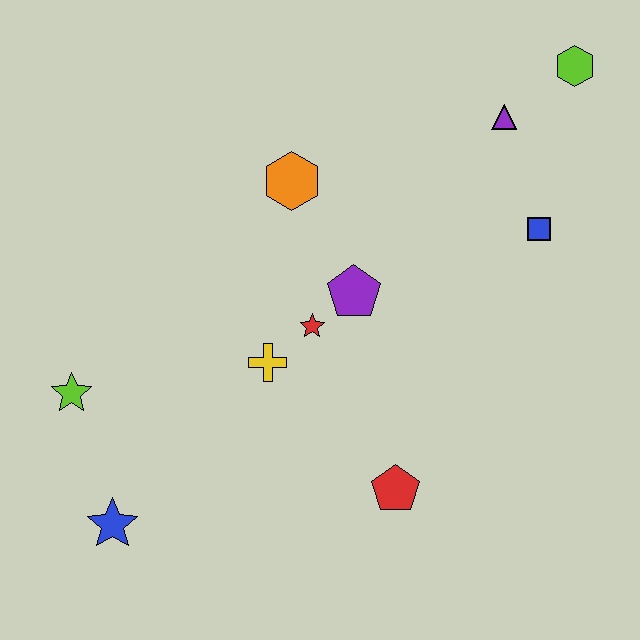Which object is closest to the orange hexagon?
The purple pentagon is closest to the orange hexagon.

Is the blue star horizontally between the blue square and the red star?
No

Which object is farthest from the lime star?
The lime hexagon is farthest from the lime star.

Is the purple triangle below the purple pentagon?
No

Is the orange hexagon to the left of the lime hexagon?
Yes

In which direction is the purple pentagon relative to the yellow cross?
The purple pentagon is to the right of the yellow cross.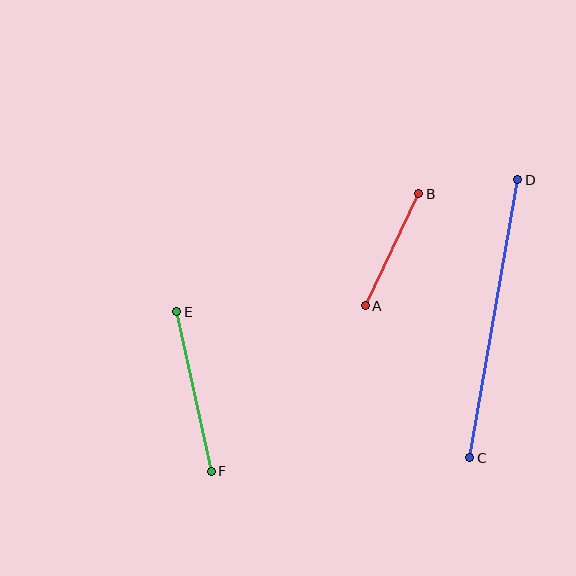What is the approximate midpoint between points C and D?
The midpoint is at approximately (494, 319) pixels.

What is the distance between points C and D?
The distance is approximately 282 pixels.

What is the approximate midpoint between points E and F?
The midpoint is at approximately (194, 392) pixels.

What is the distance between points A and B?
The distance is approximately 124 pixels.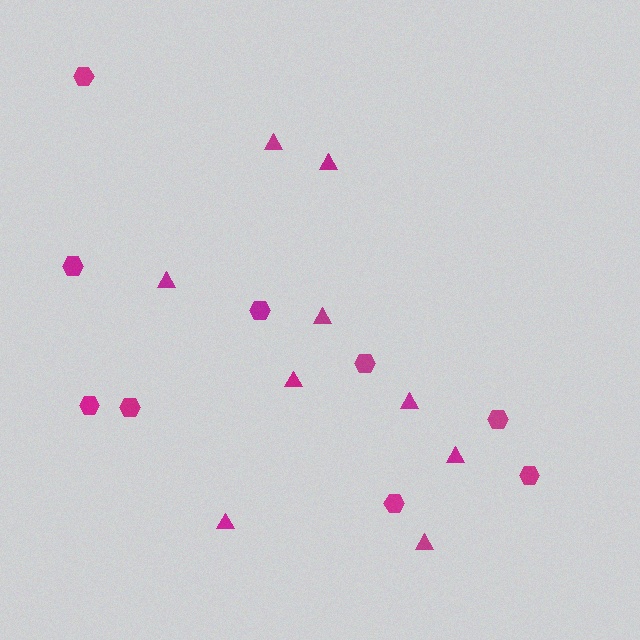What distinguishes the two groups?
There are 2 groups: one group of hexagons (9) and one group of triangles (9).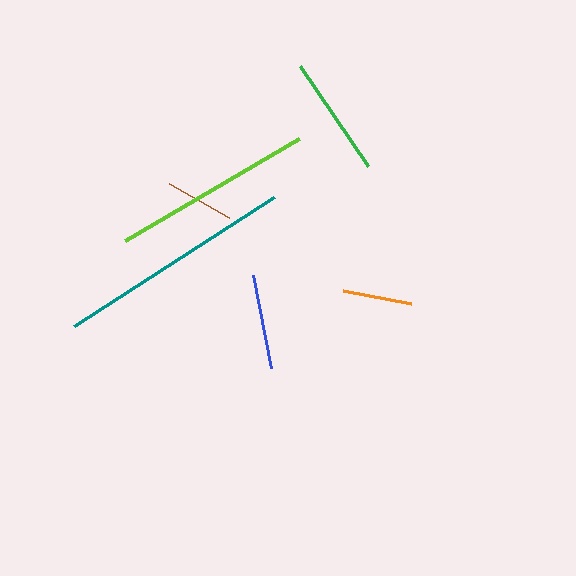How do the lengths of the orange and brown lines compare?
The orange and brown lines are approximately the same length.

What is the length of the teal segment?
The teal segment is approximately 238 pixels long.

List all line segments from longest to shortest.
From longest to shortest: teal, lime, green, blue, orange, brown.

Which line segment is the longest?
The teal line is the longest at approximately 238 pixels.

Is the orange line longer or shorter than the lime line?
The lime line is longer than the orange line.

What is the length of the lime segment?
The lime segment is approximately 202 pixels long.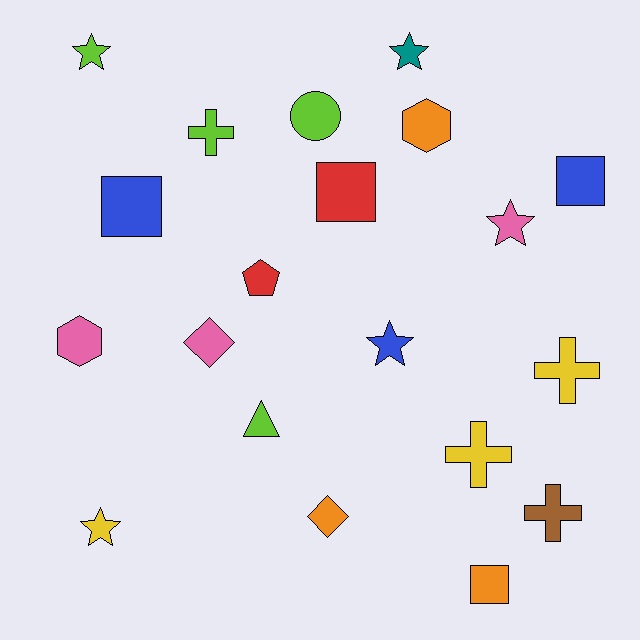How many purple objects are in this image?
There are no purple objects.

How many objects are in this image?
There are 20 objects.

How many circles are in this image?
There is 1 circle.